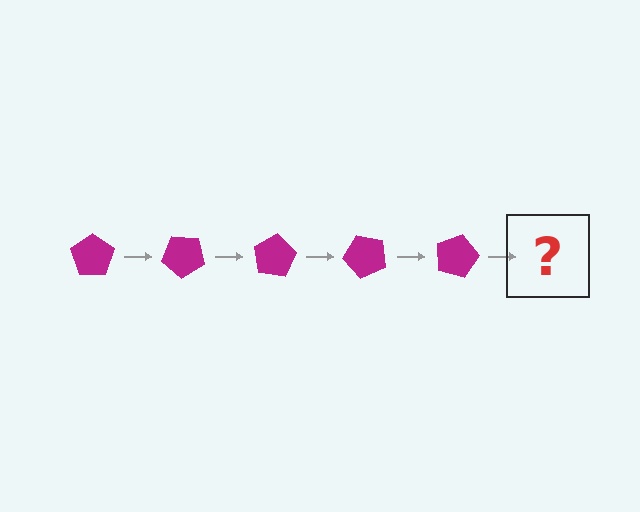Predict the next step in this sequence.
The next step is a magenta pentagon rotated 200 degrees.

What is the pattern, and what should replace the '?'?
The pattern is that the pentagon rotates 40 degrees each step. The '?' should be a magenta pentagon rotated 200 degrees.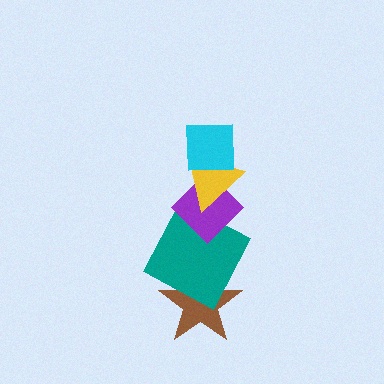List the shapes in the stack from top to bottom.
From top to bottom: the cyan square, the yellow triangle, the purple diamond, the teal square, the brown star.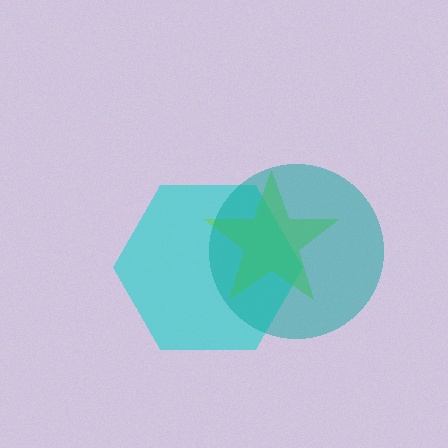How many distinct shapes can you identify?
There are 3 distinct shapes: a cyan hexagon, a lime star, a teal circle.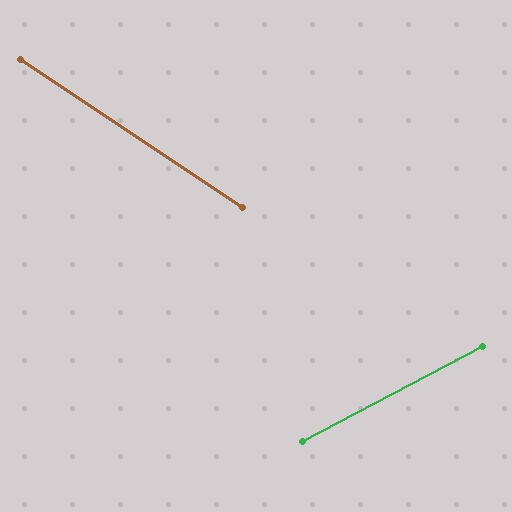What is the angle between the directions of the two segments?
Approximately 62 degrees.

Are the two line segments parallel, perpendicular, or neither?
Neither parallel nor perpendicular — they differ by about 62°.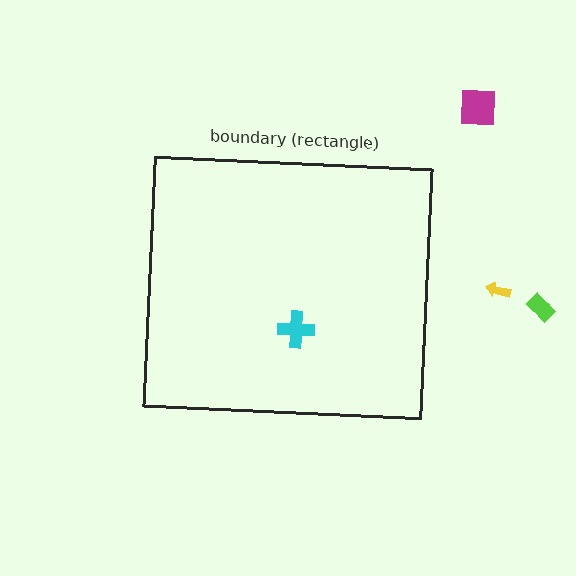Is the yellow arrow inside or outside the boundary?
Outside.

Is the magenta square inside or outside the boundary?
Outside.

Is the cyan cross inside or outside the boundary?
Inside.